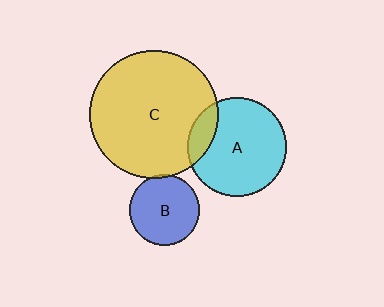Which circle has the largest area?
Circle C (yellow).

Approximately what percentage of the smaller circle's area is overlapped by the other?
Approximately 15%.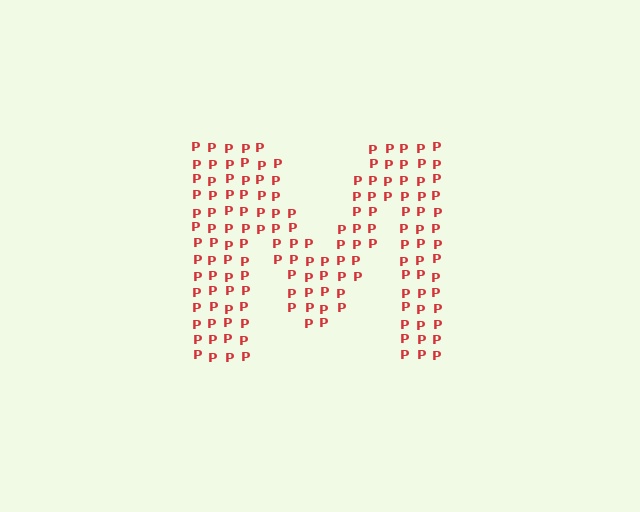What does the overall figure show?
The overall figure shows the letter M.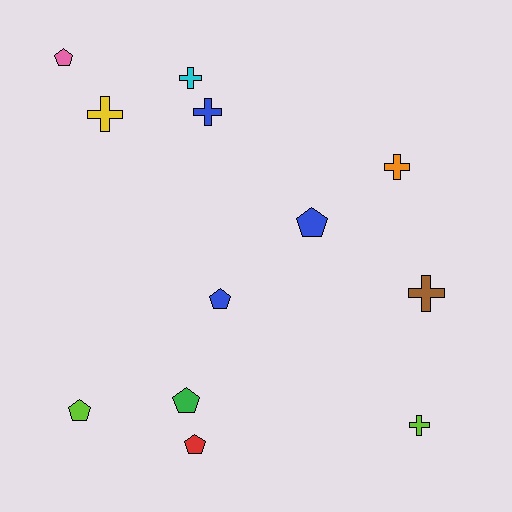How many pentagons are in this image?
There are 6 pentagons.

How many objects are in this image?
There are 12 objects.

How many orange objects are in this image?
There is 1 orange object.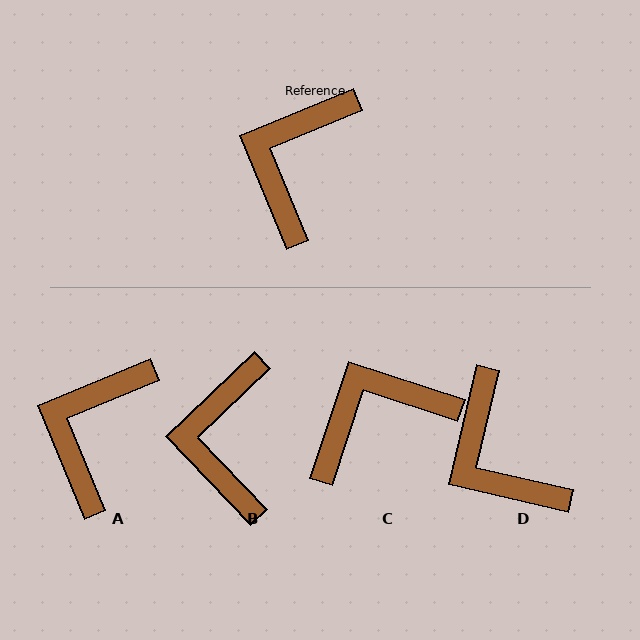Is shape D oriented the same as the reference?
No, it is off by about 54 degrees.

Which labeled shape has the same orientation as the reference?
A.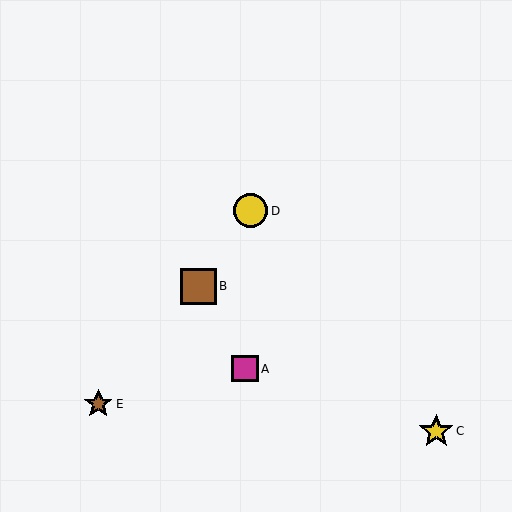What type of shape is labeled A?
Shape A is a magenta square.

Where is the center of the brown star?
The center of the brown star is at (98, 404).